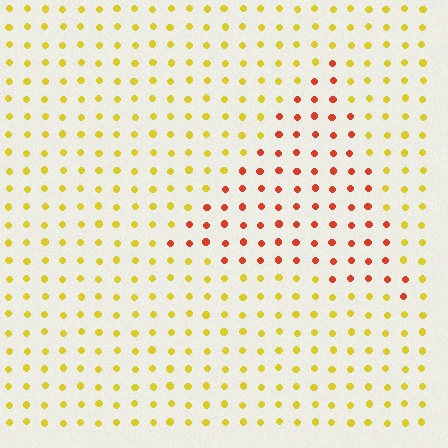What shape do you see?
I see a triangle.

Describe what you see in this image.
The image is filled with small yellow elements in a uniform arrangement. A triangle-shaped region is visible where the elements are tinted to a slightly different hue, forming a subtle color boundary.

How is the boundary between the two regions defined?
The boundary is defined purely by a slight shift in hue (about 49 degrees). Spacing, size, and orientation are identical on both sides.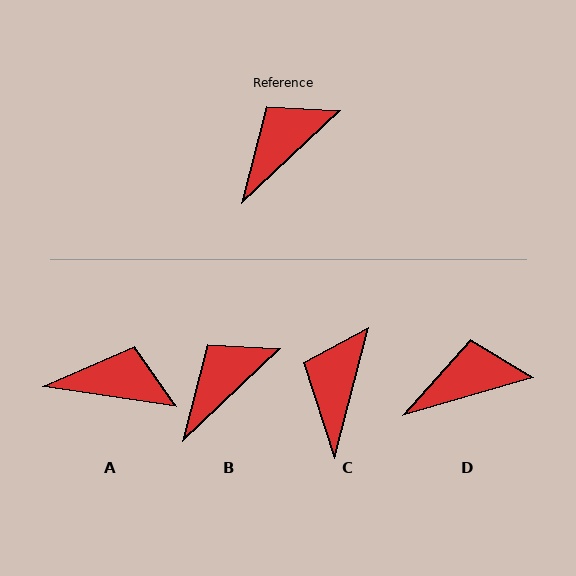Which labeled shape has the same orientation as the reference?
B.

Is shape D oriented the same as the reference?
No, it is off by about 27 degrees.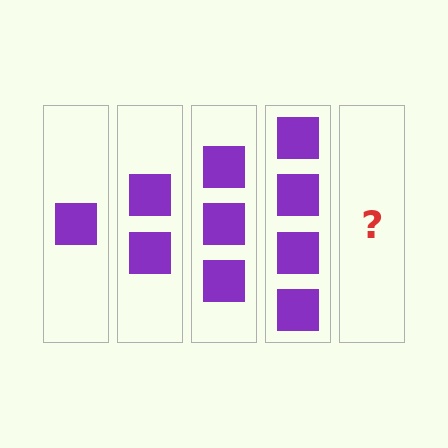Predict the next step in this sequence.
The next step is 5 squares.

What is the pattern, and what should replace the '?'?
The pattern is that each step adds one more square. The '?' should be 5 squares.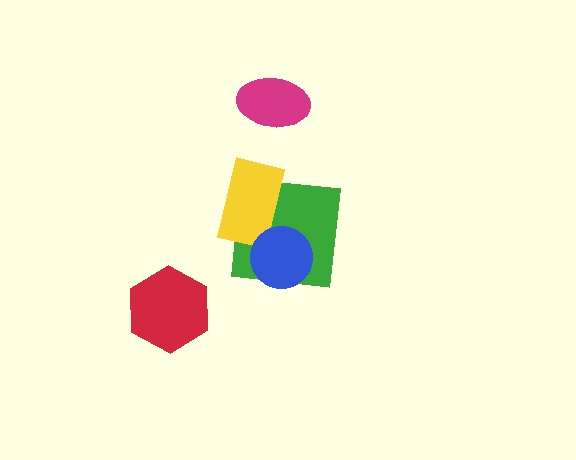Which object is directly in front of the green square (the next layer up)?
The yellow rectangle is directly in front of the green square.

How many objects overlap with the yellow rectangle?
2 objects overlap with the yellow rectangle.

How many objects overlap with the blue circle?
2 objects overlap with the blue circle.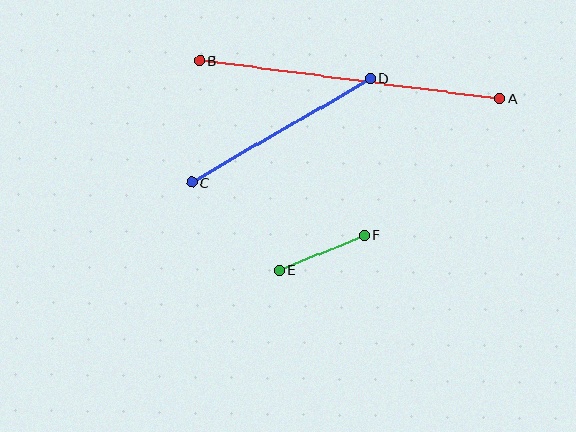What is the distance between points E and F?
The distance is approximately 91 pixels.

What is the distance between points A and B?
The distance is approximately 302 pixels.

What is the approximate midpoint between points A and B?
The midpoint is at approximately (350, 79) pixels.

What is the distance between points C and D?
The distance is approximately 207 pixels.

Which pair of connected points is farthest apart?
Points A and B are farthest apart.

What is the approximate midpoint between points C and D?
The midpoint is at approximately (281, 131) pixels.